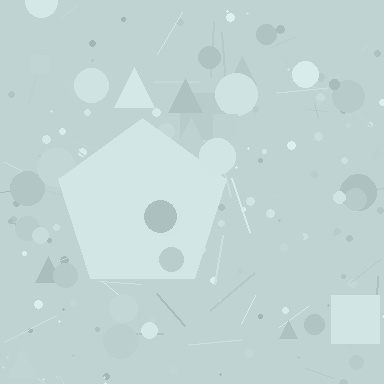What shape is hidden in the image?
A pentagon is hidden in the image.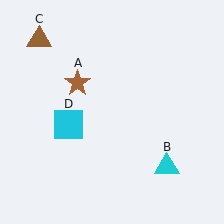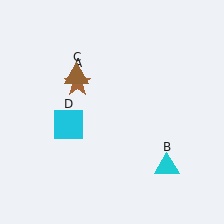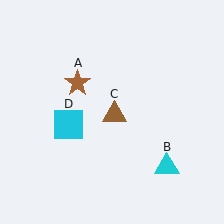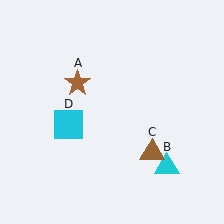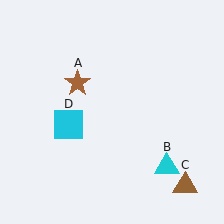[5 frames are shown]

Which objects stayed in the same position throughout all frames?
Brown star (object A) and cyan triangle (object B) and cyan square (object D) remained stationary.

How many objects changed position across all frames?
1 object changed position: brown triangle (object C).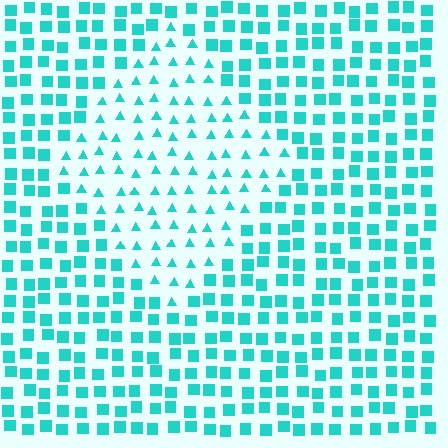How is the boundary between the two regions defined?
The boundary is defined by a change in element shape: triangles inside vs. squares outside. All elements share the same color and spacing.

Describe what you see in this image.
The image is filled with small cyan elements arranged in a uniform grid. A diamond-shaped region contains triangles, while the surrounding area contains squares. The boundary is defined purely by the change in element shape.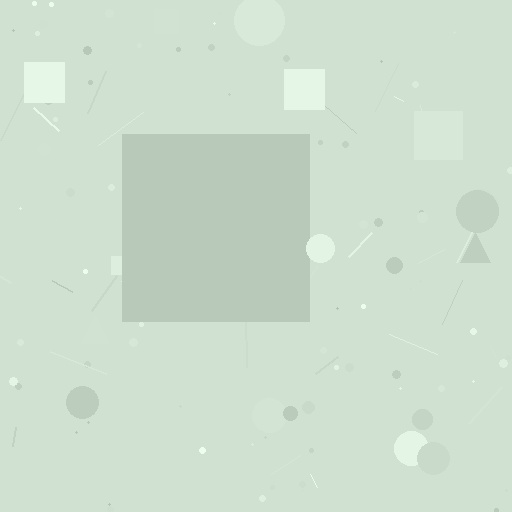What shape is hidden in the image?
A square is hidden in the image.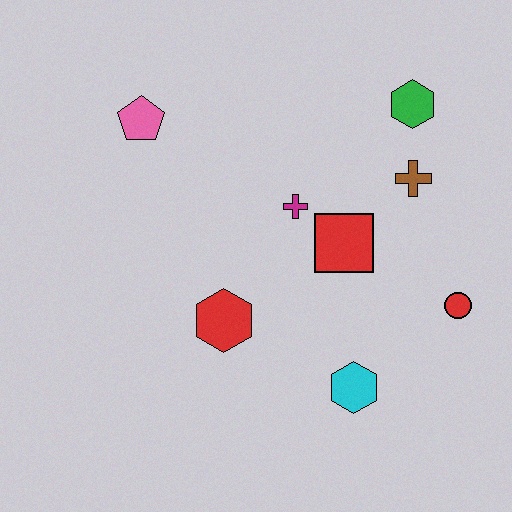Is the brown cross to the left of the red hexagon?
No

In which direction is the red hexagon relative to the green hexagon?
The red hexagon is below the green hexagon.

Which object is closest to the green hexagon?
The brown cross is closest to the green hexagon.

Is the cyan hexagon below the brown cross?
Yes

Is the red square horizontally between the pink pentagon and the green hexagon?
Yes